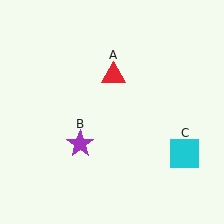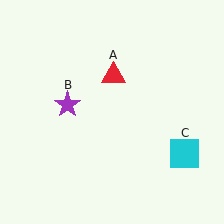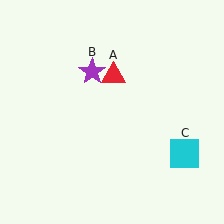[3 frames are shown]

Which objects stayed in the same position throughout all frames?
Red triangle (object A) and cyan square (object C) remained stationary.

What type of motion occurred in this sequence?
The purple star (object B) rotated clockwise around the center of the scene.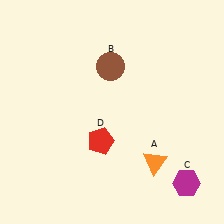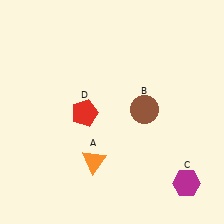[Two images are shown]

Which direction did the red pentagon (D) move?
The red pentagon (D) moved up.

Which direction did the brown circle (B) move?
The brown circle (B) moved down.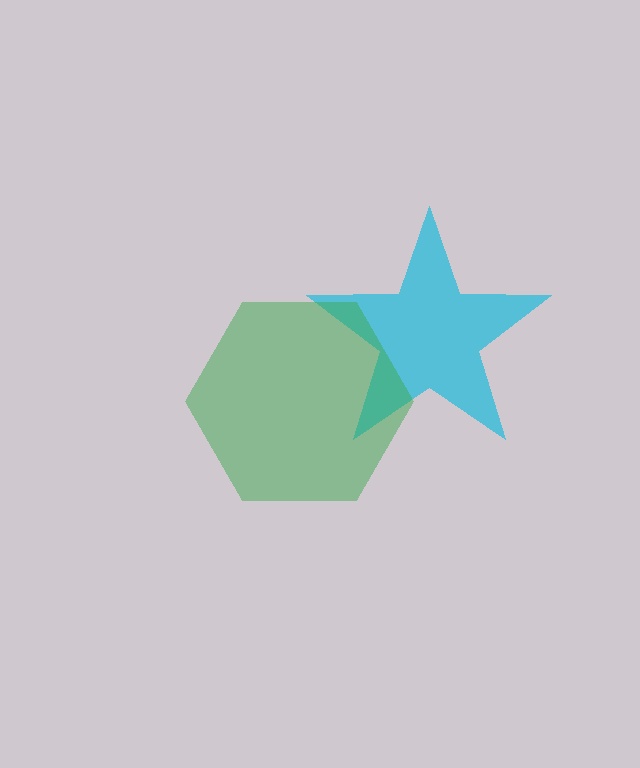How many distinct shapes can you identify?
There are 2 distinct shapes: a cyan star, a green hexagon.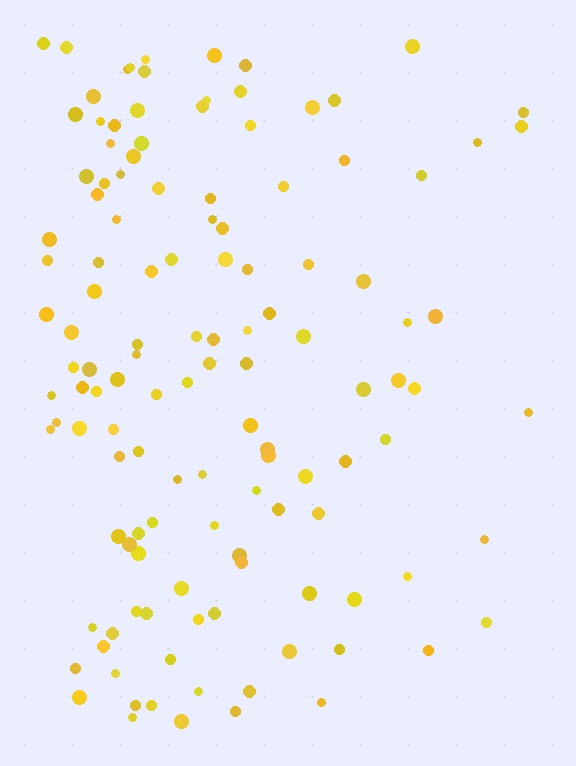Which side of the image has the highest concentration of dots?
The left.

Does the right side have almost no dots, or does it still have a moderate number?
Still a moderate number, just noticeably fewer than the left.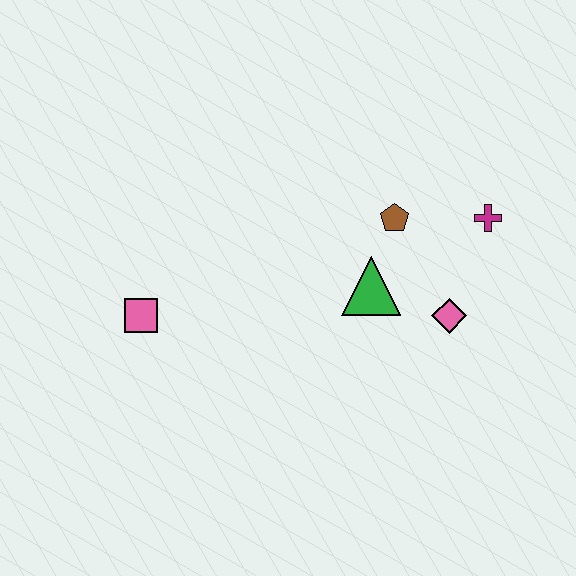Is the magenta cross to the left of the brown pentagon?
No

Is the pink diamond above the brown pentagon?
No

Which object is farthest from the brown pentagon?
The pink square is farthest from the brown pentagon.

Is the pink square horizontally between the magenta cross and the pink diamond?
No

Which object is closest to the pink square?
The green triangle is closest to the pink square.